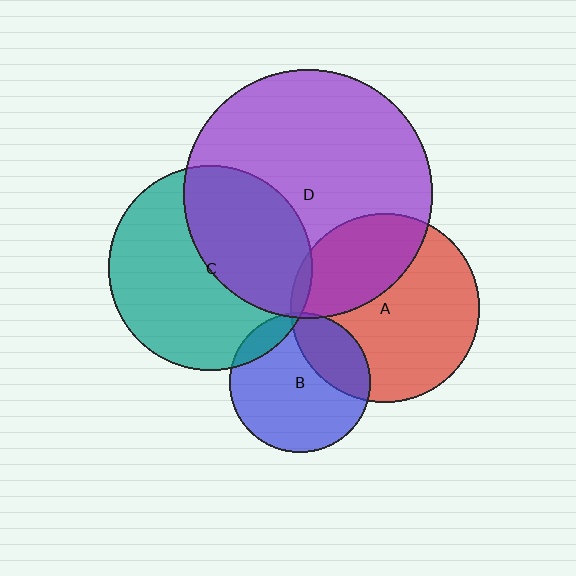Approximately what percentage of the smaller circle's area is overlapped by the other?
Approximately 25%.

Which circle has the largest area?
Circle D (purple).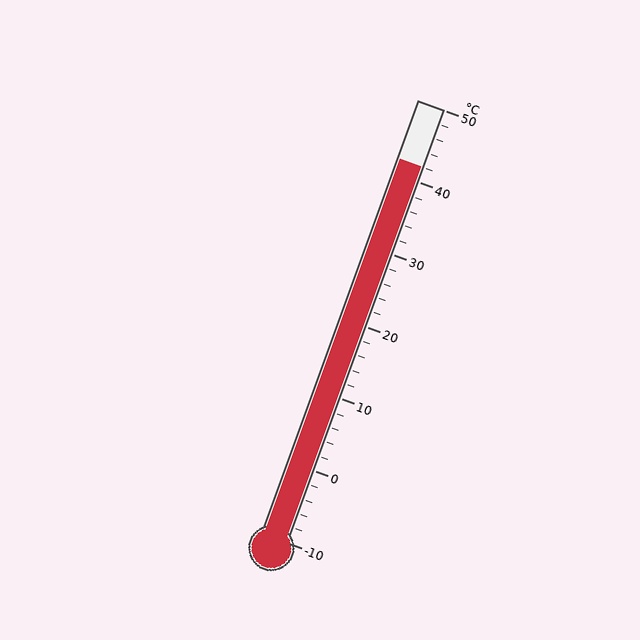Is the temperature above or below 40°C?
The temperature is above 40°C.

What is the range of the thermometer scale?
The thermometer scale ranges from -10°C to 50°C.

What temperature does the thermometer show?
The thermometer shows approximately 42°C.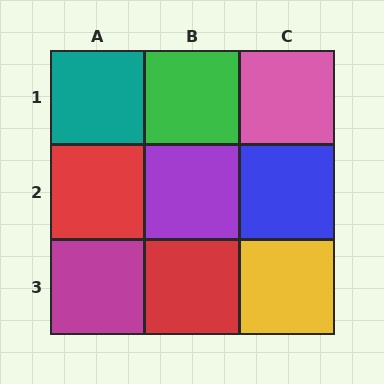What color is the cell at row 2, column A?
Red.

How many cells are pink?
1 cell is pink.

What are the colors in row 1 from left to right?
Teal, green, pink.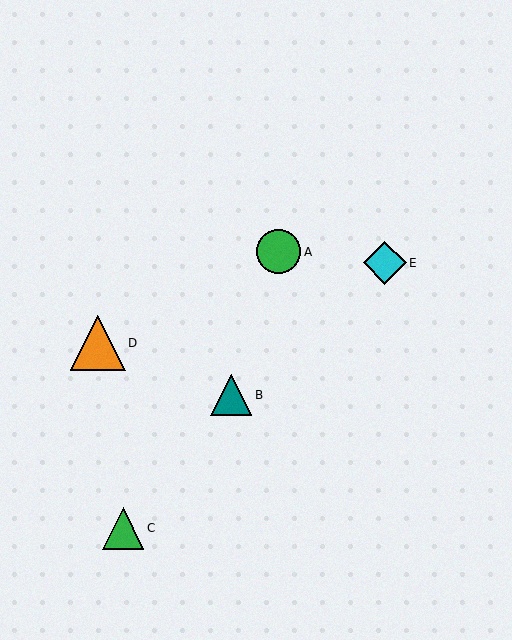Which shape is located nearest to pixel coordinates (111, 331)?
The orange triangle (labeled D) at (98, 343) is nearest to that location.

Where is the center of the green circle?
The center of the green circle is at (279, 252).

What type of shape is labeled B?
Shape B is a teal triangle.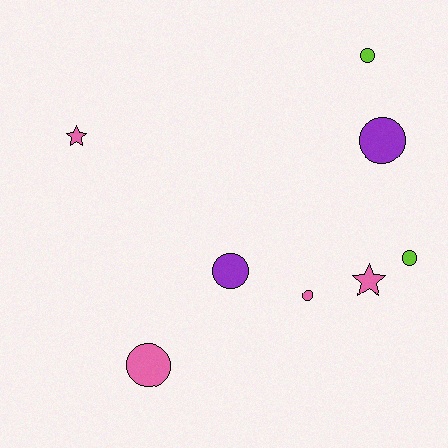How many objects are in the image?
There are 8 objects.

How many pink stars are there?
There are 2 pink stars.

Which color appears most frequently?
Pink, with 4 objects.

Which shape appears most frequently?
Circle, with 6 objects.